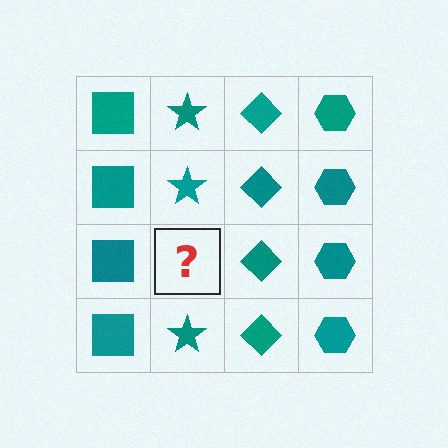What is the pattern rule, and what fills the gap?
The rule is that each column has a consistent shape. The gap should be filled with a teal star.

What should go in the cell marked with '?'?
The missing cell should contain a teal star.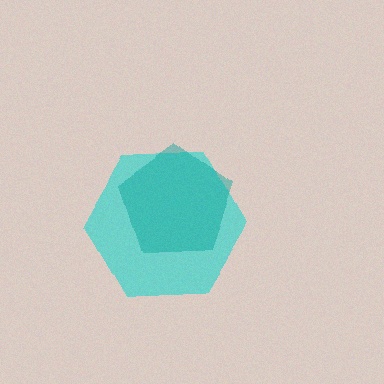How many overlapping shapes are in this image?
There are 2 overlapping shapes in the image.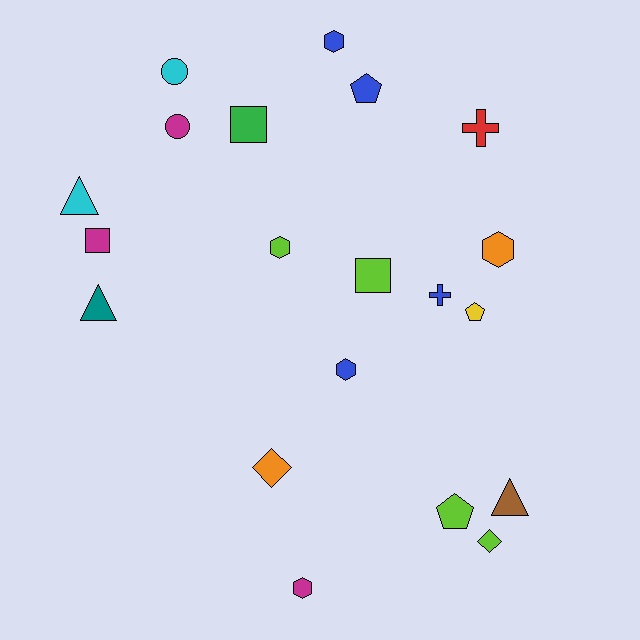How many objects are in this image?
There are 20 objects.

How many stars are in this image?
There are no stars.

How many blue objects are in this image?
There are 4 blue objects.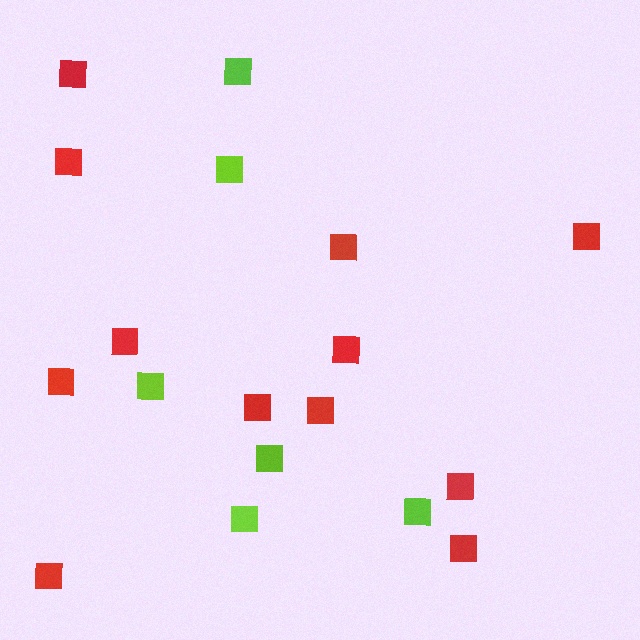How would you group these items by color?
There are 2 groups: one group of lime squares (6) and one group of red squares (12).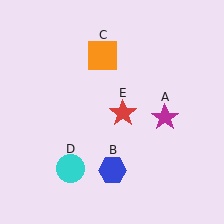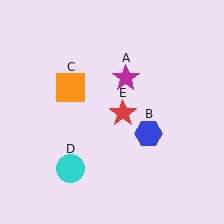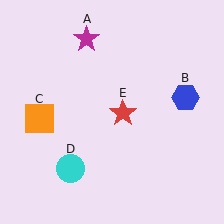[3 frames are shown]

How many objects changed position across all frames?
3 objects changed position: magenta star (object A), blue hexagon (object B), orange square (object C).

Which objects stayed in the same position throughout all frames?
Cyan circle (object D) and red star (object E) remained stationary.